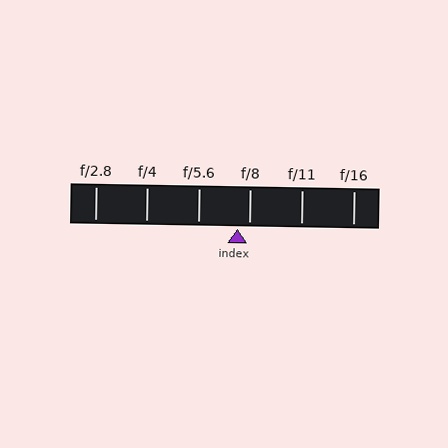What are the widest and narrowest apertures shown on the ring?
The widest aperture shown is f/2.8 and the narrowest is f/16.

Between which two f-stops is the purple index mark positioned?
The index mark is between f/5.6 and f/8.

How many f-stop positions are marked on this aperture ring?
There are 6 f-stop positions marked.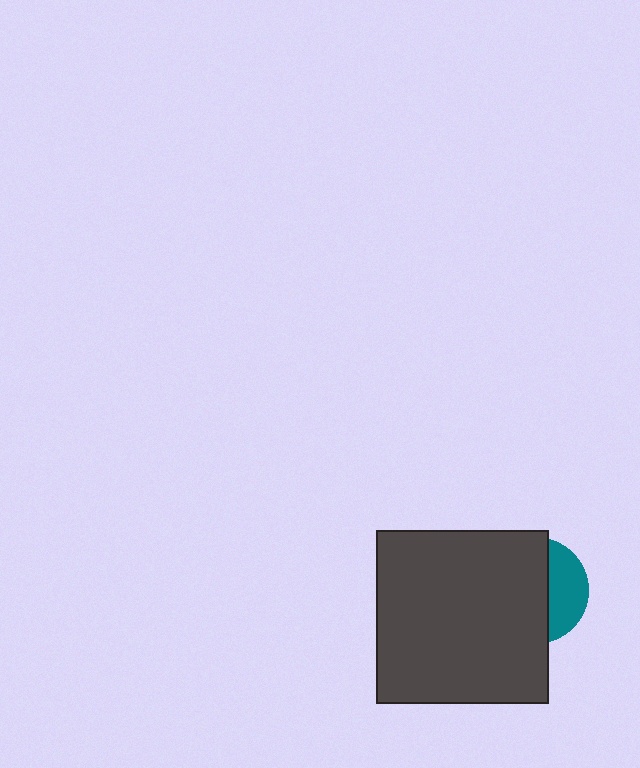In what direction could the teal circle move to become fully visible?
The teal circle could move right. That would shift it out from behind the dark gray rectangle entirely.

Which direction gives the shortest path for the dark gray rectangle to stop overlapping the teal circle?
Moving left gives the shortest separation.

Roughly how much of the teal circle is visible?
A small part of it is visible (roughly 33%).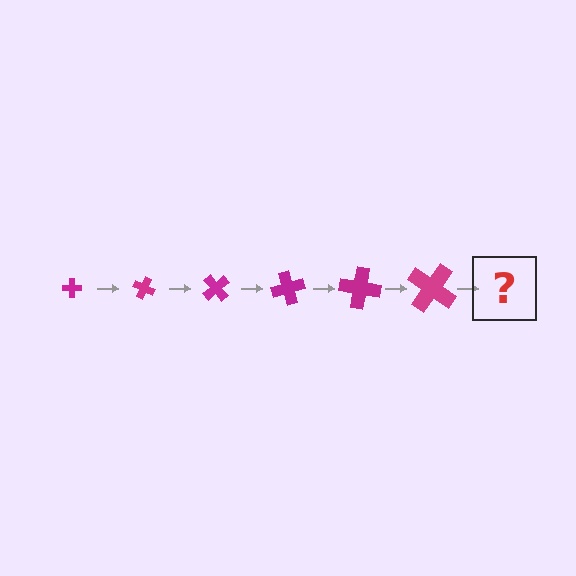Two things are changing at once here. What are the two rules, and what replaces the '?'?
The two rules are that the cross grows larger each step and it rotates 25 degrees each step. The '?' should be a cross, larger than the previous one and rotated 150 degrees from the start.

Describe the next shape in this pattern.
It should be a cross, larger than the previous one and rotated 150 degrees from the start.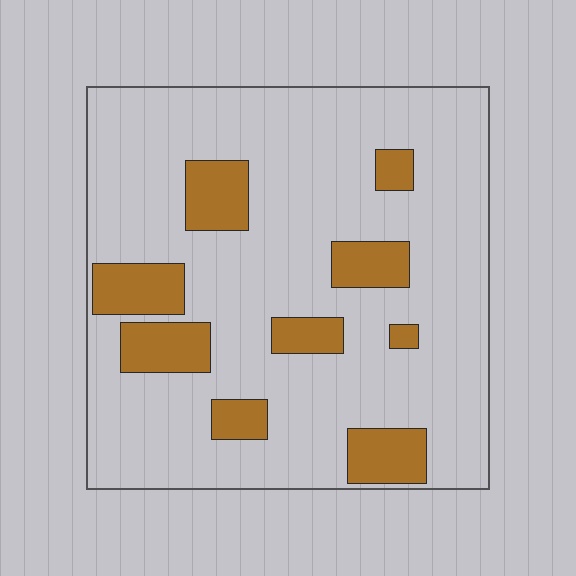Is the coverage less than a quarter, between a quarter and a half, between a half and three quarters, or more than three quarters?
Less than a quarter.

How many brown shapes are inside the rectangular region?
9.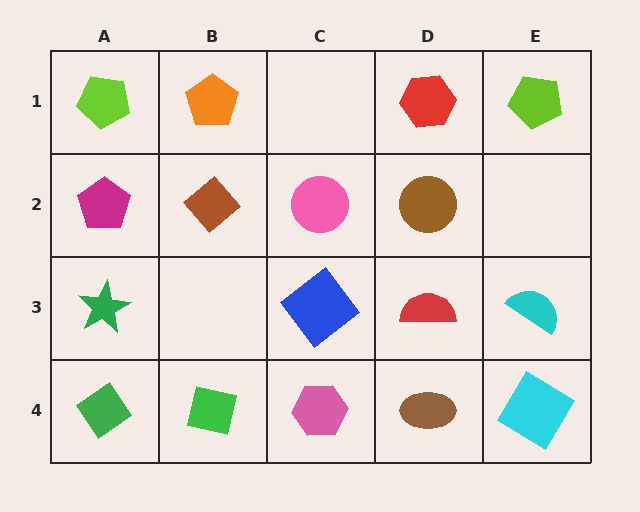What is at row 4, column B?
A green square.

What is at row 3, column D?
A red semicircle.